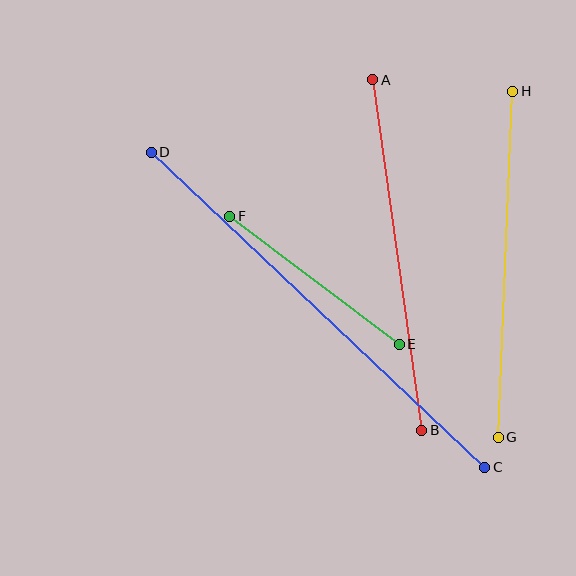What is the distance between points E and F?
The distance is approximately 212 pixels.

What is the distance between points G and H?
The distance is approximately 346 pixels.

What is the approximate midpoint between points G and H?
The midpoint is at approximately (505, 264) pixels.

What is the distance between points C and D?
The distance is approximately 458 pixels.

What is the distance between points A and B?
The distance is approximately 354 pixels.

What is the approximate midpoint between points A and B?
The midpoint is at approximately (397, 255) pixels.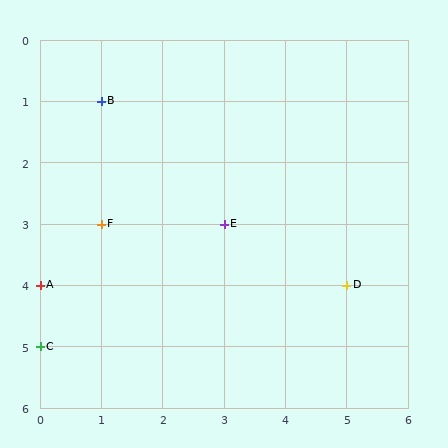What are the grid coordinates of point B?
Point B is at grid coordinates (1, 1).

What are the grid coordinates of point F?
Point F is at grid coordinates (1, 3).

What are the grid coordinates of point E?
Point E is at grid coordinates (3, 3).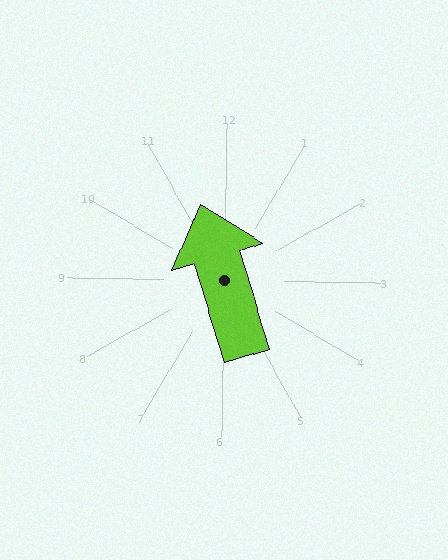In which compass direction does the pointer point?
North.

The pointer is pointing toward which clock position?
Roughly 11 o'clock.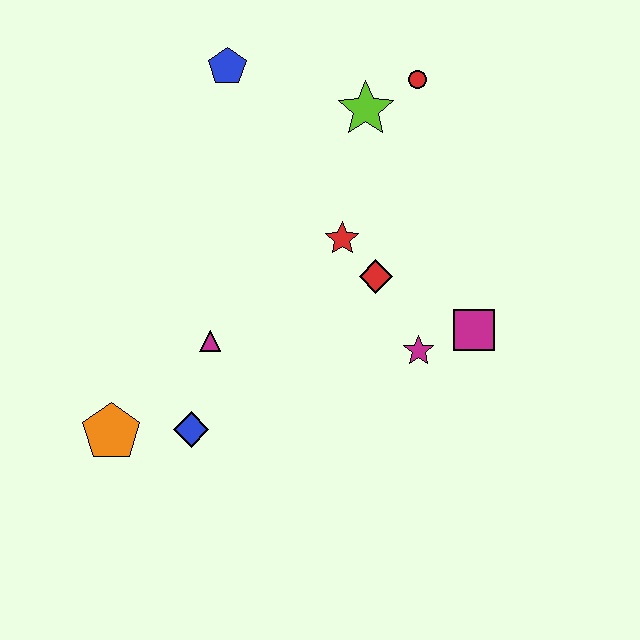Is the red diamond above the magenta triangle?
Yes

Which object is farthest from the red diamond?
The orange pentagon is farthest from the red diamond.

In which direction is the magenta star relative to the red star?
The magenta star is below the red star.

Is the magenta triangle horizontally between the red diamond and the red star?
No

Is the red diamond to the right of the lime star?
Yes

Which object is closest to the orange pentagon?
The blue diamond is closest to the orange pentagon.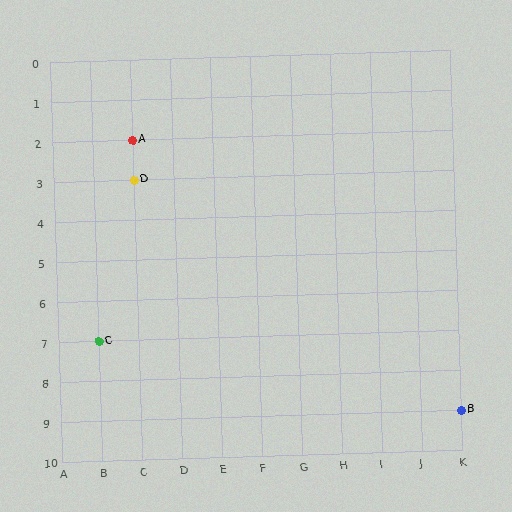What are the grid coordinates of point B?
Point B is at grid coordinates (K, 9).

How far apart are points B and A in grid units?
Points B and A are 8 columns and 7 rows apart (about 10.6 grid units diagonally).